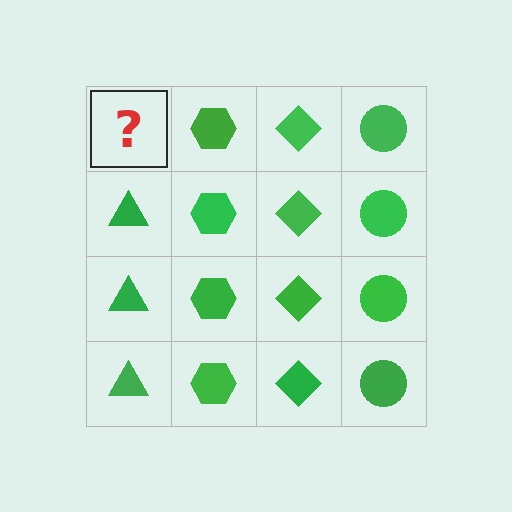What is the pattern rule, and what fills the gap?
The rule is that each column has a consistent shape. The gap should be filled with a green triangle.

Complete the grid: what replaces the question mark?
The question mark should be replaced with a green triangle.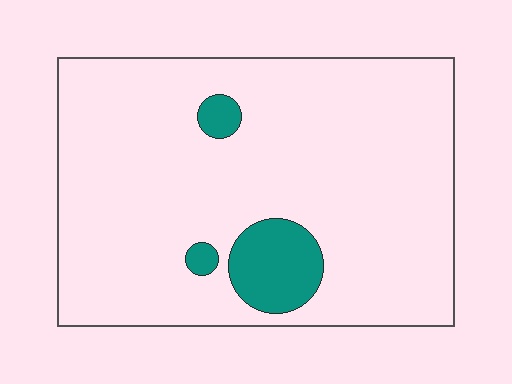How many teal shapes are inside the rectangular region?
3.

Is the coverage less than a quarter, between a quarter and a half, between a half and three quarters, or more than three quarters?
Less than a quarter.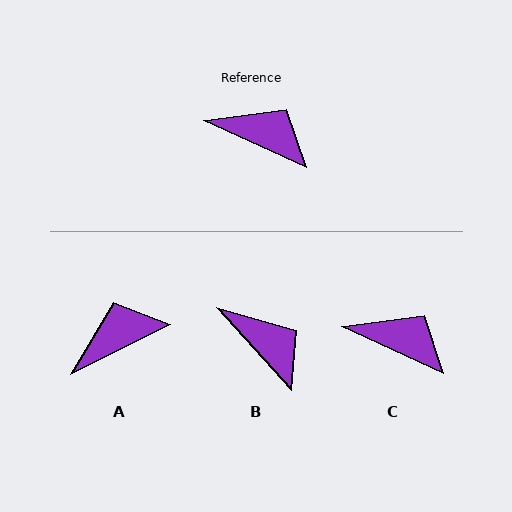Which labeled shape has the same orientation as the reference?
C.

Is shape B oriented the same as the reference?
No, it is off by about 24 degrees.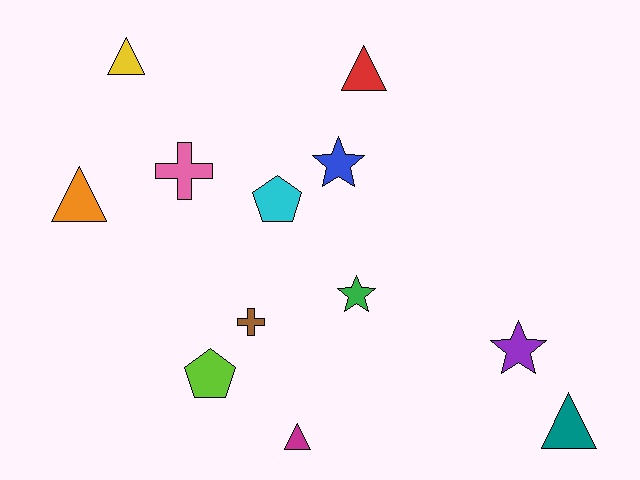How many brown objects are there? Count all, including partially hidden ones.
There is 1 brown object.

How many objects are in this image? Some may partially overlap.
There are 12 objects.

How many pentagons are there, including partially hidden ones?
There are 2 pentagons.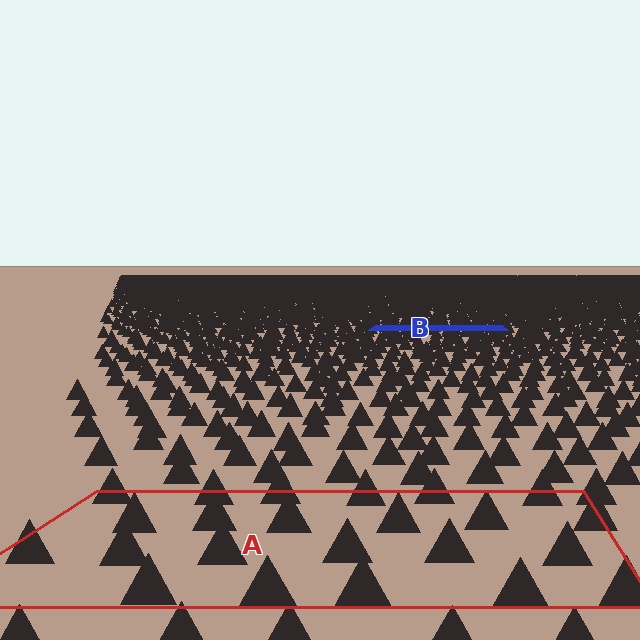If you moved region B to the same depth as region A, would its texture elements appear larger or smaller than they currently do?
They would appear larger. At a closer depth, the same texture elements are projected at a bigger on-screen size.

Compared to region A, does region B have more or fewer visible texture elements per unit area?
Region B has more texture elements per unit area — they are packed more densely because it is farther away.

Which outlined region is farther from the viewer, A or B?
Region B is farther from the viewer — the texture elements inside it appear smaller and more densely packed.